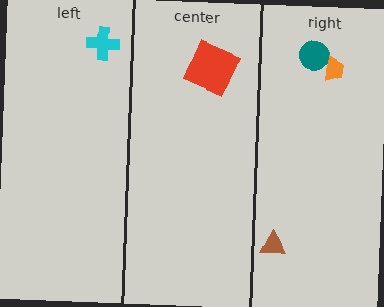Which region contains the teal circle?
The right region.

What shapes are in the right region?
The teal circle, the orange trapezoid, the brown triangle.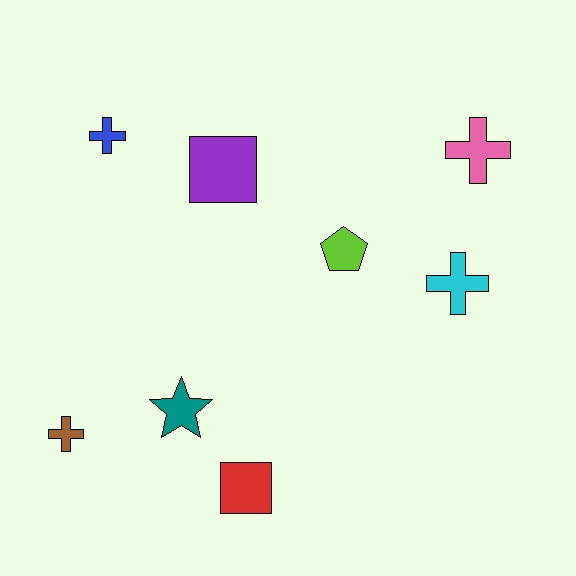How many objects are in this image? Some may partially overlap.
There are 8 objects.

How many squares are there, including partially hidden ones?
There are 2 squares.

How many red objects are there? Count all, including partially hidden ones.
There is 1 red object.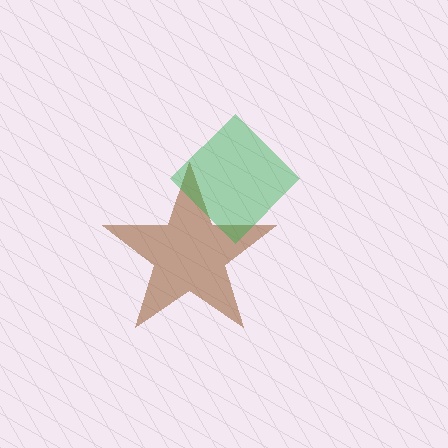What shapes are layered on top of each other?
The layered shapes are: a brown star, a green diamond.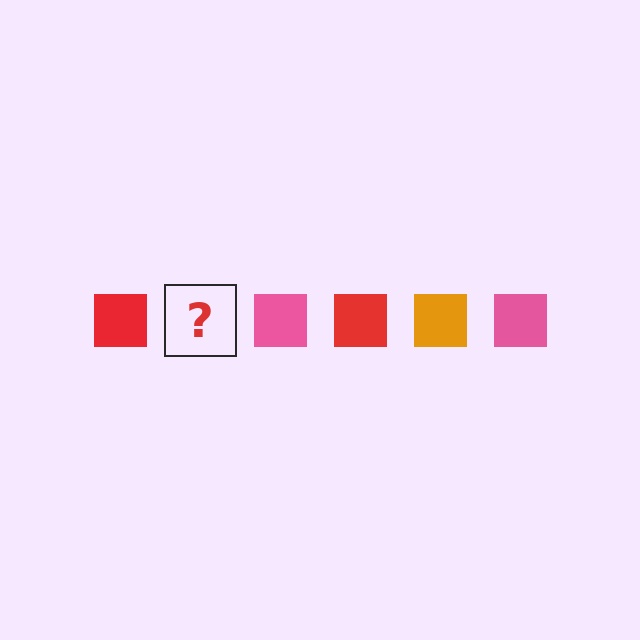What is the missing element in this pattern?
The missing element is an orange square.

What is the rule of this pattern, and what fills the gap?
The rule is that the pattern cycles through red, orange, pink squares. The gap should be filled with an orange square.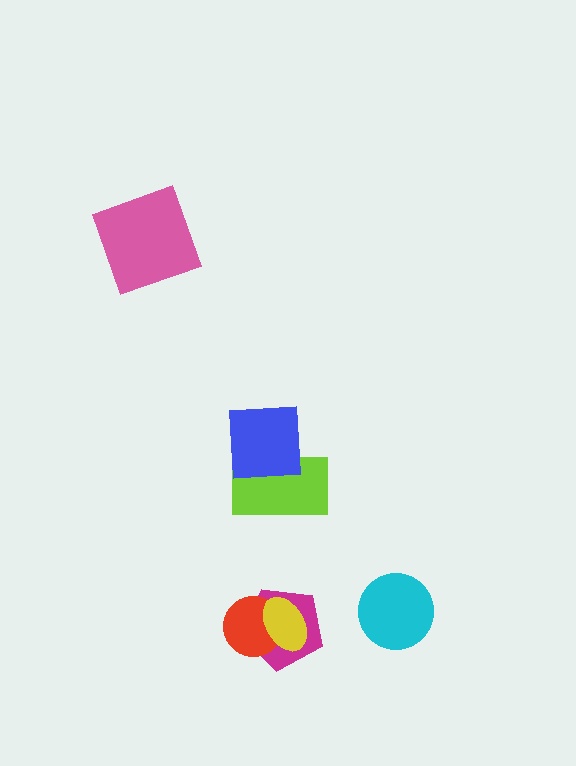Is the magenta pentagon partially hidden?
Yes, it is partially covered by another shape.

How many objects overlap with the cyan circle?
0 objects overlap with the cyan circle.